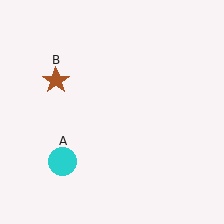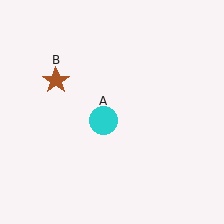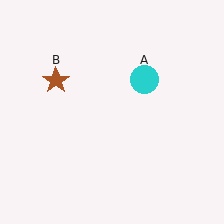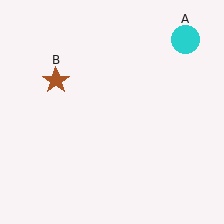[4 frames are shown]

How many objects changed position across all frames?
1 object changed position: cyan circle (object A).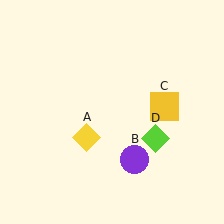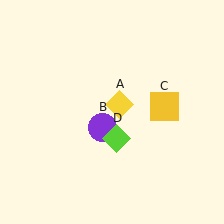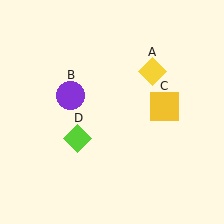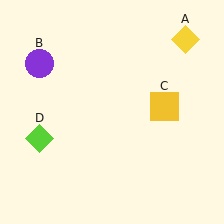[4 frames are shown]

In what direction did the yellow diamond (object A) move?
The yellow diamond (object A) moved up and to the right.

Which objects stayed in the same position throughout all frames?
Yellow square (object C) remained stationary.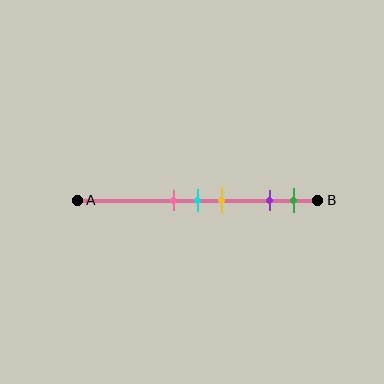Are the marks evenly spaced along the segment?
No, the marks are not evenly spaced.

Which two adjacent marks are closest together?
The pink and cyan marks are the closest adjacent pair.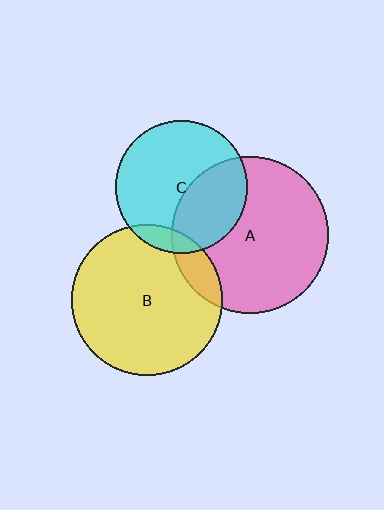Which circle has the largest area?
Circle A (pink).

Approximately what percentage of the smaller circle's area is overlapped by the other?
Approximately 10%.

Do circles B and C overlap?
Yes.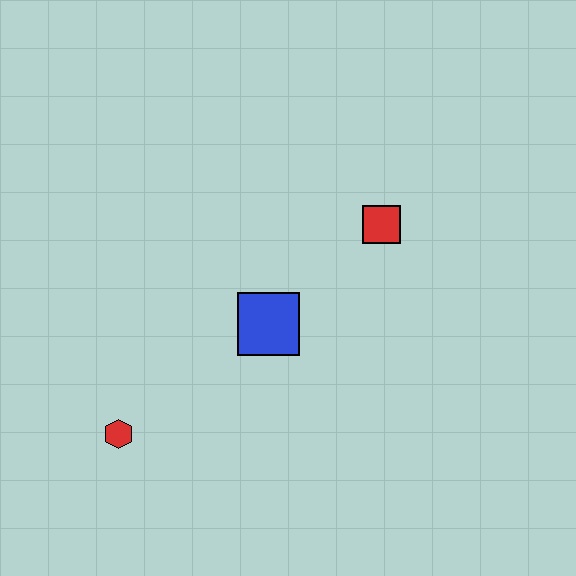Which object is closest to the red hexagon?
The blue square is closest to the red hexagon.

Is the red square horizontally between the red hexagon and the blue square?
No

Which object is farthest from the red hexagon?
The red square is farthest from the red hexagon.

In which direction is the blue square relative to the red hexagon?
The blue square is to the right of the red hexagon.